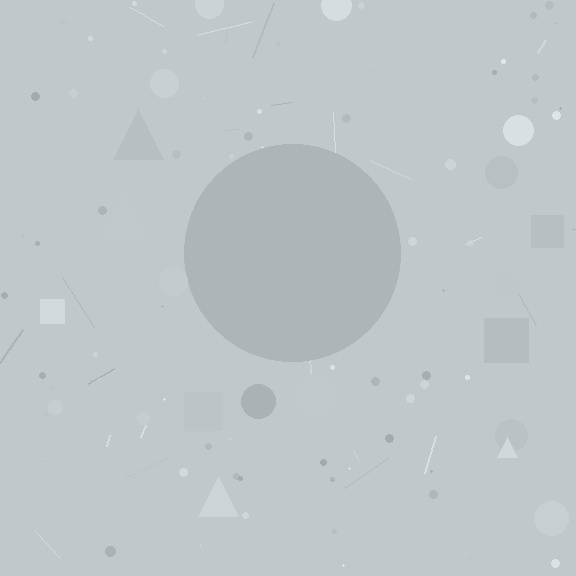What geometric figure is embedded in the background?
A circle is embedded in the background.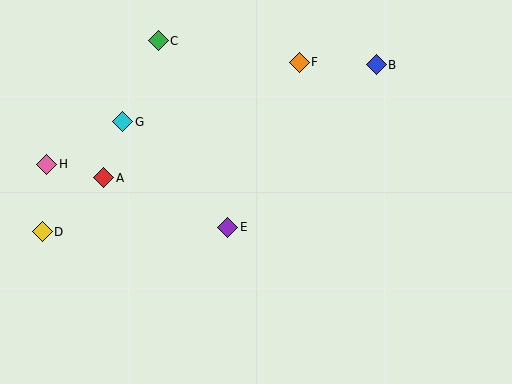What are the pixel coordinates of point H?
Point H is at (47, 164).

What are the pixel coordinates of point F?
Point F is at (299, 62).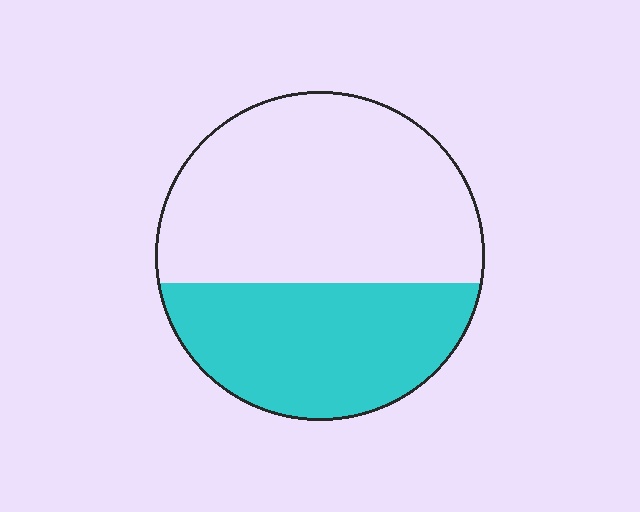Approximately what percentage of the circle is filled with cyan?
Approximately 40%.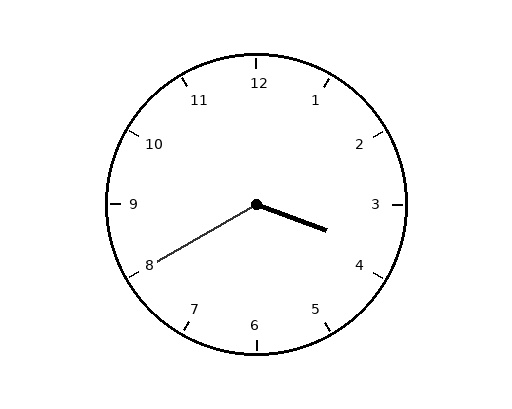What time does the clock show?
3:40.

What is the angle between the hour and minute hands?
Approximately 130 degrees.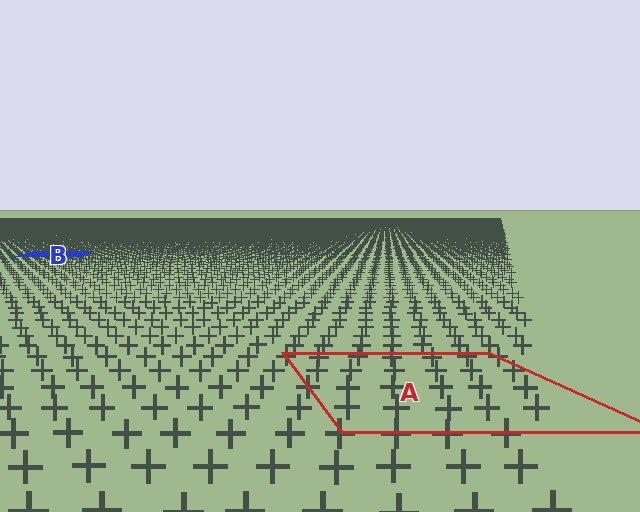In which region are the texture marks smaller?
The texture marks are smaller in region B, because it is farther away.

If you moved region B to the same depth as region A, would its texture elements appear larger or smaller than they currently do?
They would appear larger. At a closer depth, the same texture elements are projected at a bigger on-screen size.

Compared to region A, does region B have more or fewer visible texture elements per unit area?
Region B has more texture elements per unit area — they are packed more densely because it is farther away.